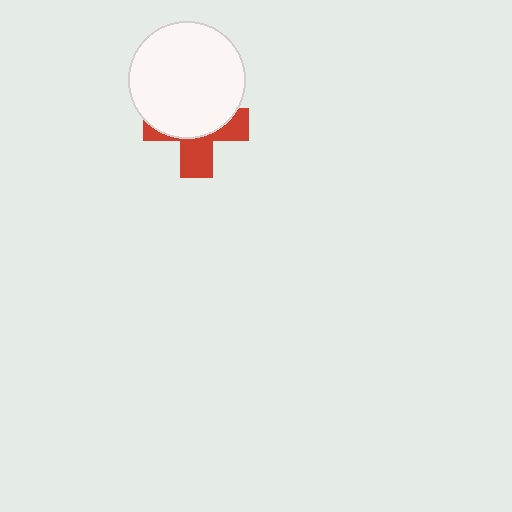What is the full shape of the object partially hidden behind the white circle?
The partially hidden object is a red cross.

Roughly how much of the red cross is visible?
A small part of it is visible (roughly 42%).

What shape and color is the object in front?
The object in front is a white circle.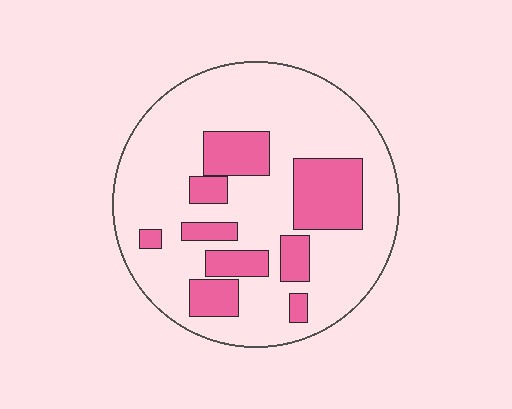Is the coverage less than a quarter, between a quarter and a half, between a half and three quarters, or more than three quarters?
Between a quarter and a half.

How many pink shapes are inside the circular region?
9.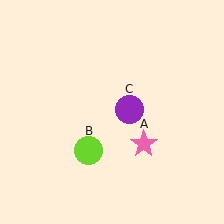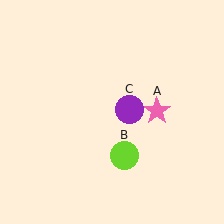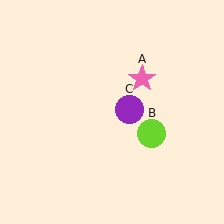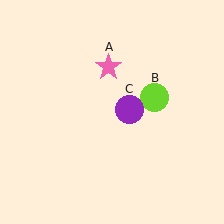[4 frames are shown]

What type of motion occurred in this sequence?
The pink star (object A), lime circle (object B) rotated counterclockwise around the center of the scene.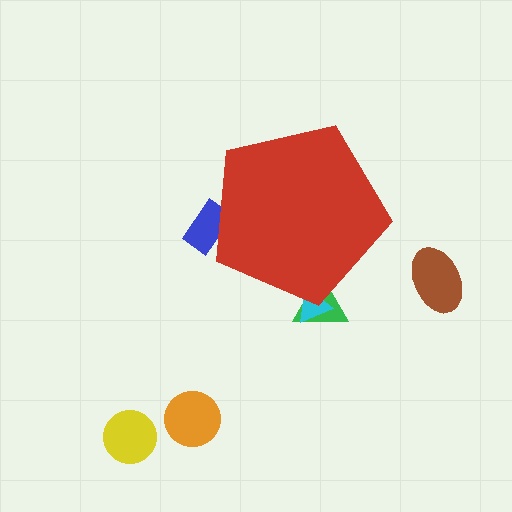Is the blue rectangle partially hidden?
Yes, the blue rectangle is partially hidden behind the red pentagon.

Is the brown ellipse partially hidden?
No, the brown ellipse is fully visible.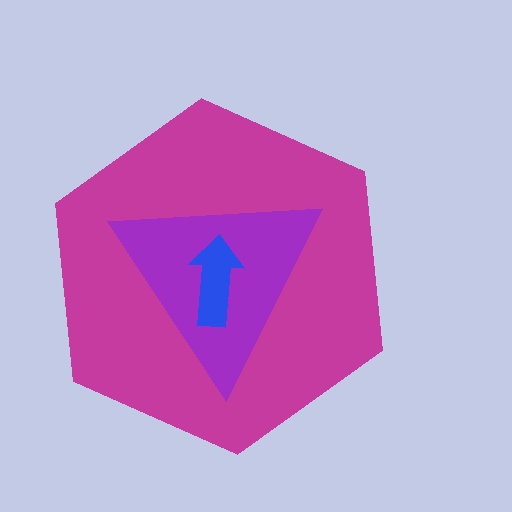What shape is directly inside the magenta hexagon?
The purple triangle.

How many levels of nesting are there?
3.